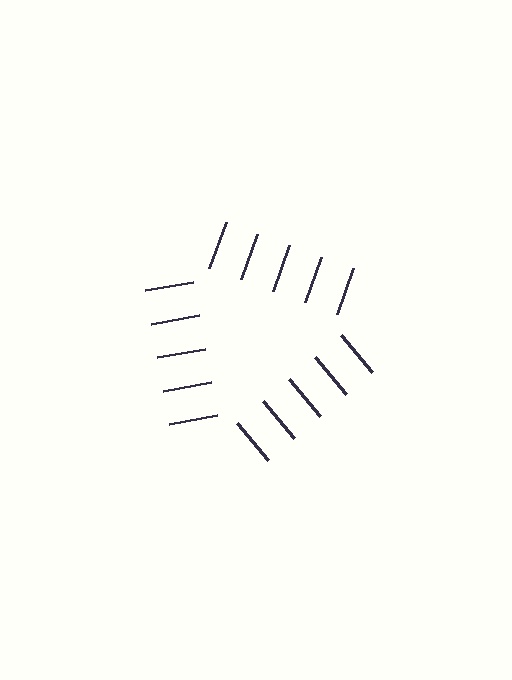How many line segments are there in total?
15 — 5 along each of the 3 edges.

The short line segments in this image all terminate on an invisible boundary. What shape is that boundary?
An illusory triangle — the line segments terminate on its edges but no continuous stroke is drawn.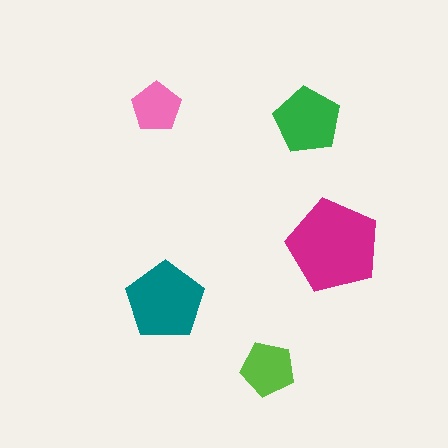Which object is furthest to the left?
The pink pentagon is leftmost.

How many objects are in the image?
There are 5 objects in the image.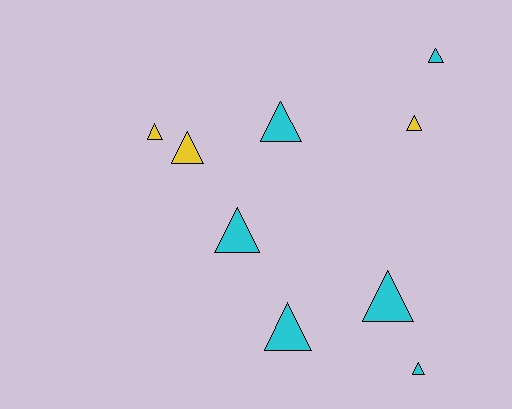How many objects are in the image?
There are 9 objects.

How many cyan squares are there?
There are no cyan squares.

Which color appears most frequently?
Cyan, with 6 objects.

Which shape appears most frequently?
Triangle, with 9 objects.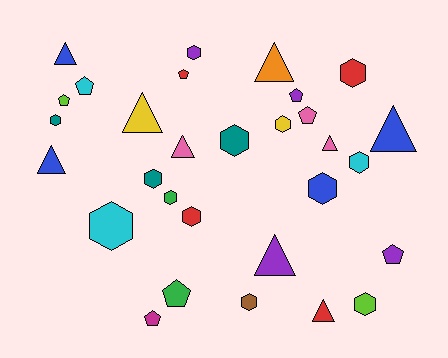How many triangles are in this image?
There are 9 triangles.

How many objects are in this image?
There are 30 objects.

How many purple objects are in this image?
There are 4 purple objects.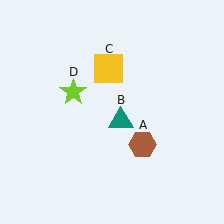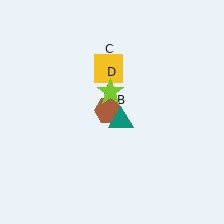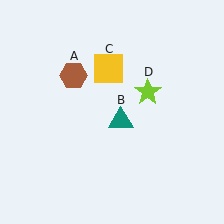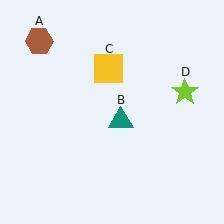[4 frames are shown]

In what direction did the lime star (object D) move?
The lime star (object D) moved right.